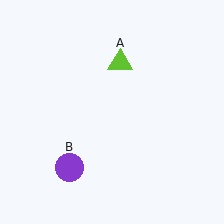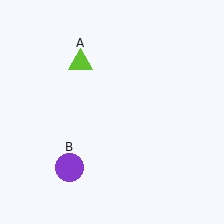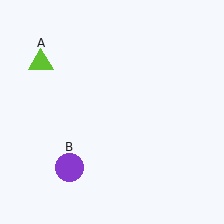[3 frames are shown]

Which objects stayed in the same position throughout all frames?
Purple circle (object B) remained stationary.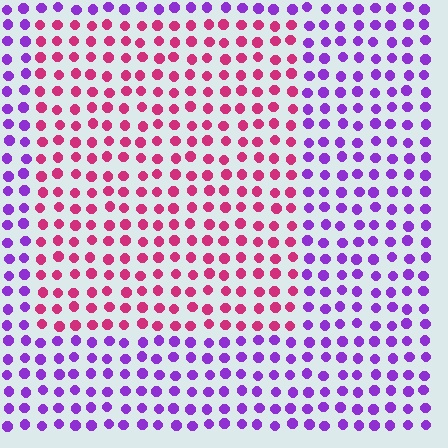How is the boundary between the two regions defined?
The boundary is defined purely by a slight shift in hue (about 56 degrees). Spacing, size, and orientation are identical on both sides.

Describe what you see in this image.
The image is filled with small purple elements in a uniform arrangement. A rectangle-shaped region is visible where the elements are tinted to a slightly different hue, forming a subtle color boundary.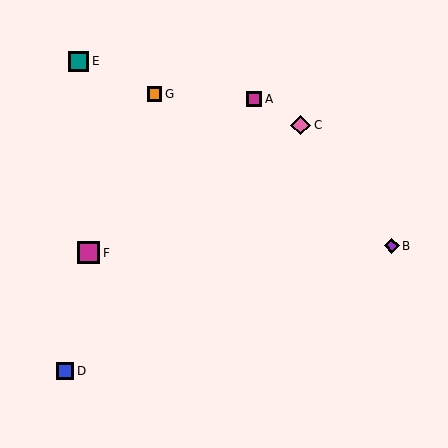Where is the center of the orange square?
The center of the orange square is at (155, 94).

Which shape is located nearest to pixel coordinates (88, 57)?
The teal square (labeled E) at (79, 61) is nearest to that location.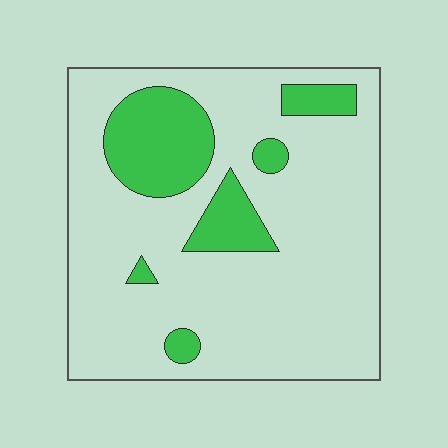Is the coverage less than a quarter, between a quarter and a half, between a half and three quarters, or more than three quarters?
Less than a quarter.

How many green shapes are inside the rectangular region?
6.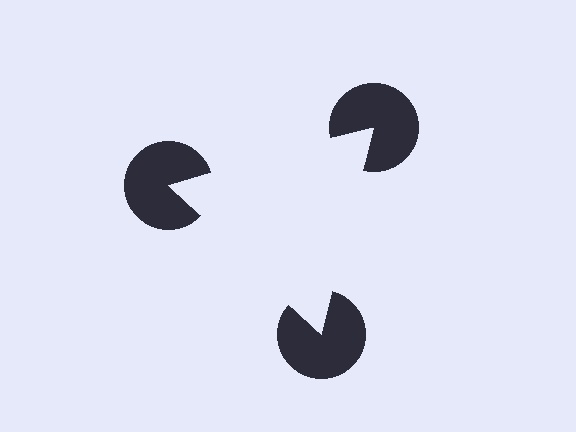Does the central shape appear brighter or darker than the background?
It typically appears slightly brighter than the background, even though no actual brightness change is drawn.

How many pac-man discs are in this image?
There are 3 — one at each vertex of the illusory triangle.